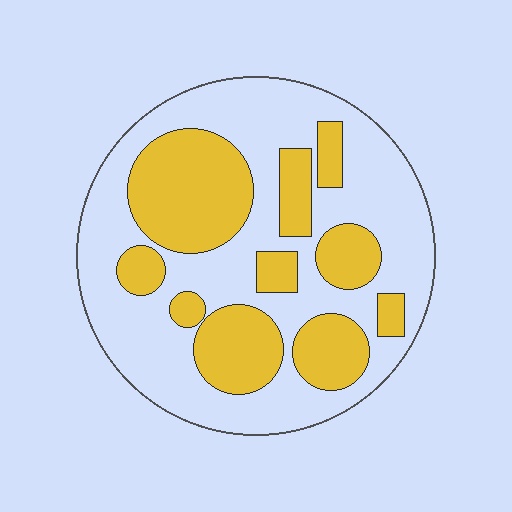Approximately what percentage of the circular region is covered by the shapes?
Approximately 35%.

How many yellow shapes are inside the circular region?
10.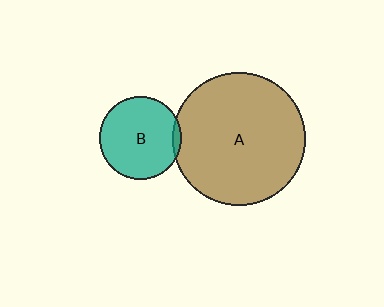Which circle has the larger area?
Circle A (brown).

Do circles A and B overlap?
Yes.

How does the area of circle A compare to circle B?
Approximately 2.6 times.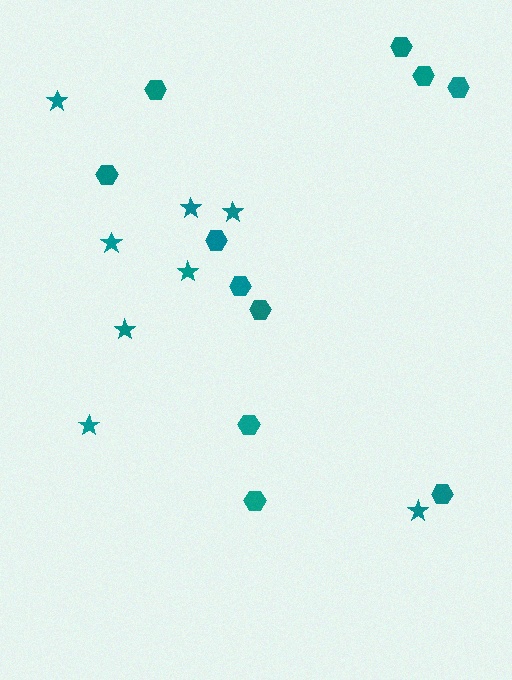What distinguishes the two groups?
There are 2 groups: one group of hexagons (11) and one group of stars (8).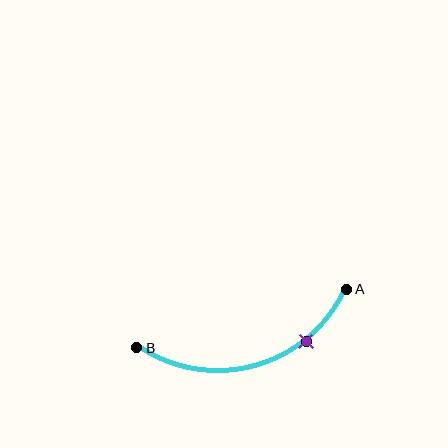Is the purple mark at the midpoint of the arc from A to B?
No. The purple mark lies on the arc but is closer to endpoint A. The arc midpoint would be at the point on the curve equidistant along the arc from both A and B.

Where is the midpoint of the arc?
The arc midpoint is the point on the curve farthest from the straight line joining A and B. It sits below that line.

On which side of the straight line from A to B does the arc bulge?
The arc bulges below the straight line connecting A and B.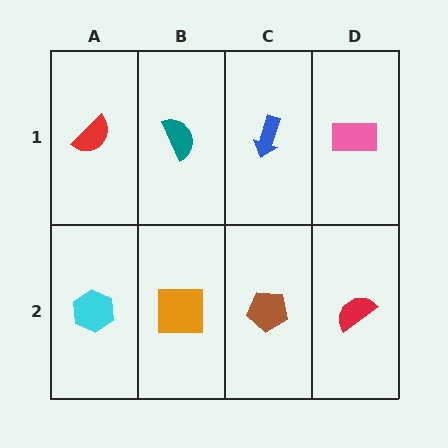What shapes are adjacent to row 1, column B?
An orange square (row 2, column B), a red semicircle (row 1, column A), a blue arrow (row 1, column C).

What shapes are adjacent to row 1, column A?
A cyan hexagon (row 2, column A), a teal semicircle (row 1, column B).